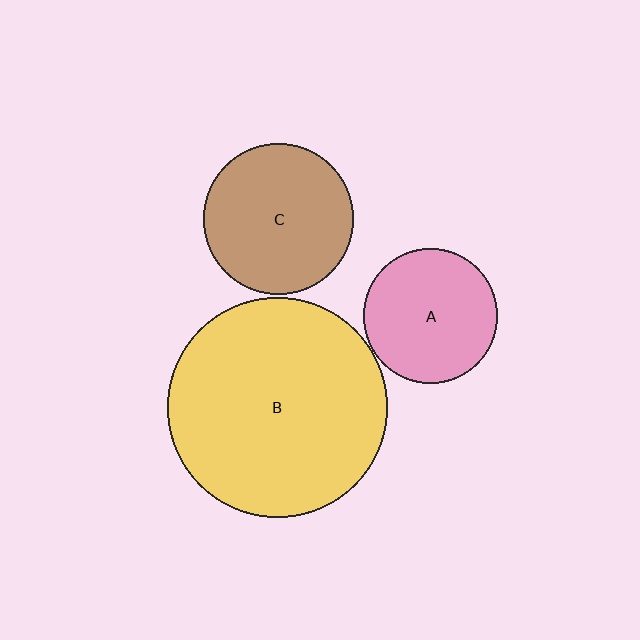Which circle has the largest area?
Circle B (yellow).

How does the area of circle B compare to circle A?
Approximately 2.7 times.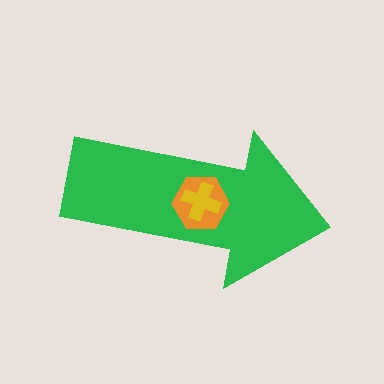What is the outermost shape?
The green arrow.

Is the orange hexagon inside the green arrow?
Yes.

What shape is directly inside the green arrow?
The orange hexagon.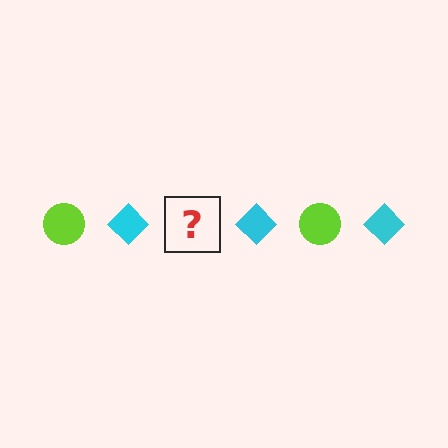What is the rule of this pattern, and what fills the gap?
The rule is that the pattern alternates between lime circle and cyan diamond. The gap should be filled with a lime circle.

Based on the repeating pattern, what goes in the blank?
The blank should be a lime circle.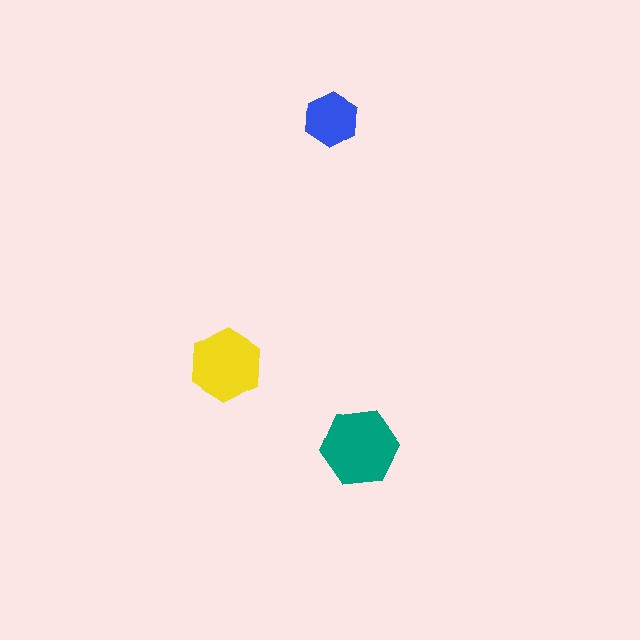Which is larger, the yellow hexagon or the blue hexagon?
The yellow one.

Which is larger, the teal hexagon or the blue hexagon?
The teal one.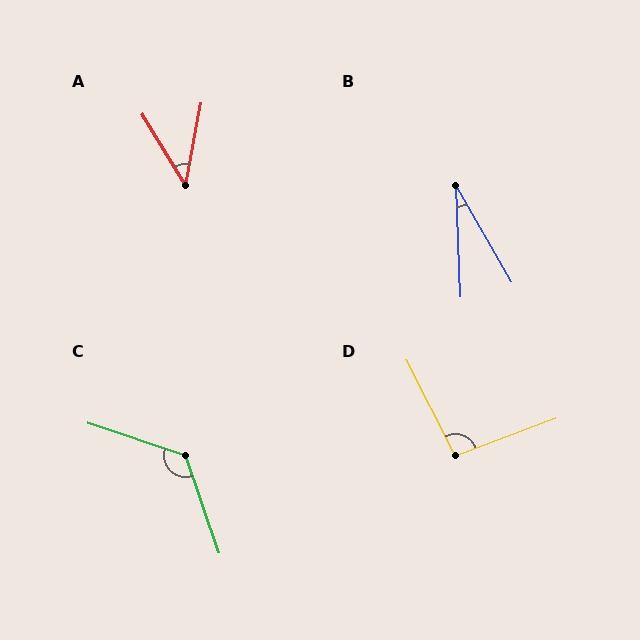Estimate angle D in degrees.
Approximately 97 degrees.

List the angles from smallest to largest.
B (28°), A (42°), D (97°), C (128°).